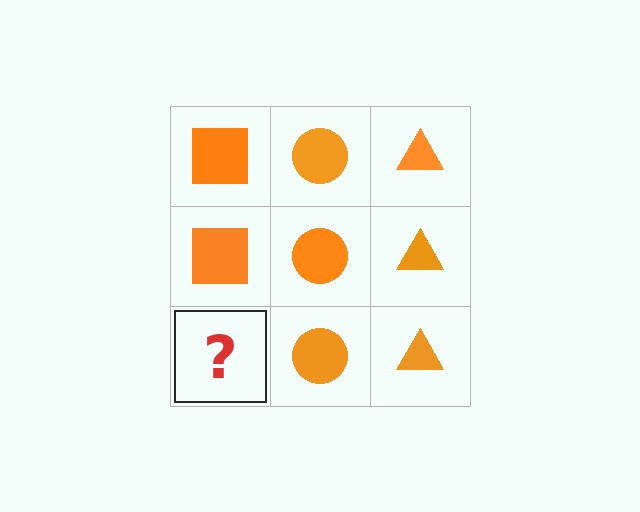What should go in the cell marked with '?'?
The missing cell should contain an orange square.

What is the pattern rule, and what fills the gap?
The rule is that each column has a consistent shape. The gap should be filled with an orange square.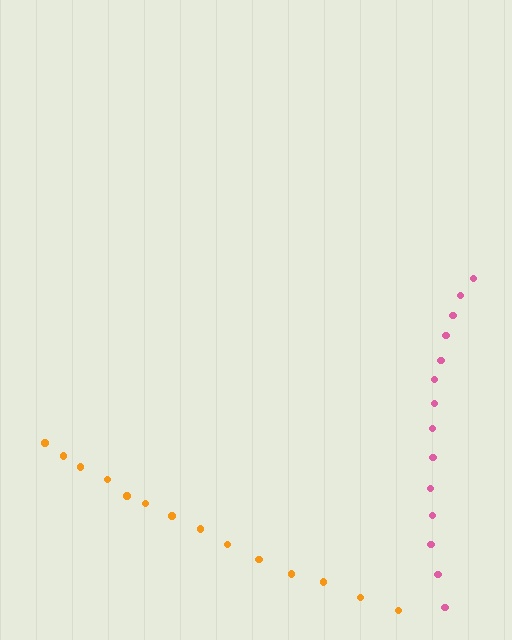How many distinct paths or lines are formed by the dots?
There are 2 distinct paths.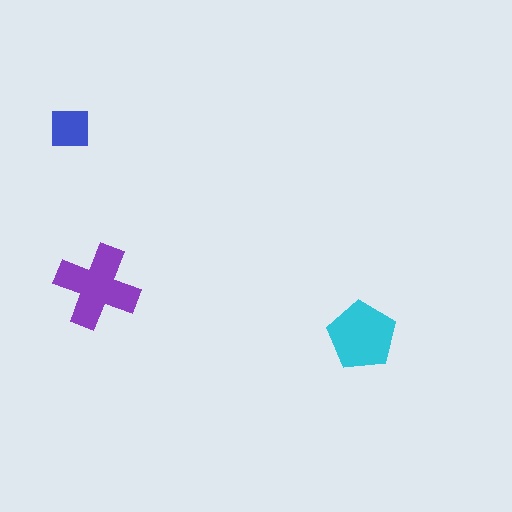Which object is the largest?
The purple cross.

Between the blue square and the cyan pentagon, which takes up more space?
The cyan pentagon.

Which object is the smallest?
The blue square.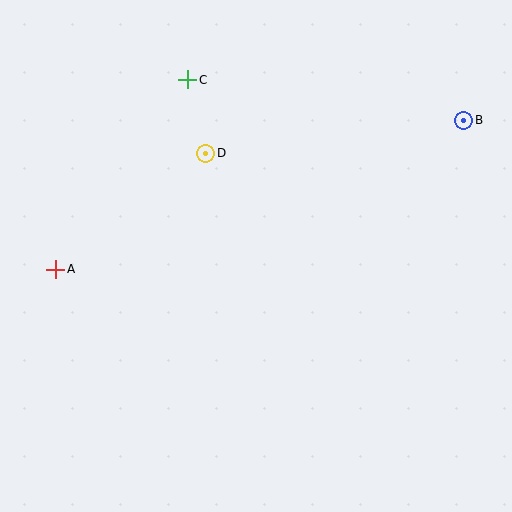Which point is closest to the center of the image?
Point D at (206, 153) is closest to the center.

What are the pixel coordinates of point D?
Point D is at (206, 153).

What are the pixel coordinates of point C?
Point C is at (188, 80).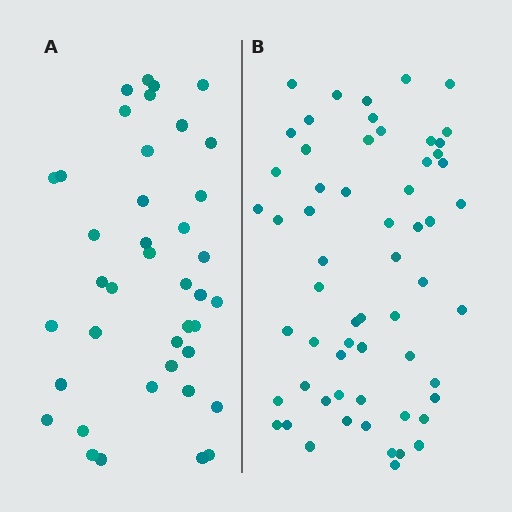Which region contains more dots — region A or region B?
Region B (the right region) has more dots.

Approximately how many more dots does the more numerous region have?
Region B has approximately 20 more dots than region A.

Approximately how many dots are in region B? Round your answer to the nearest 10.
About 60 dots.